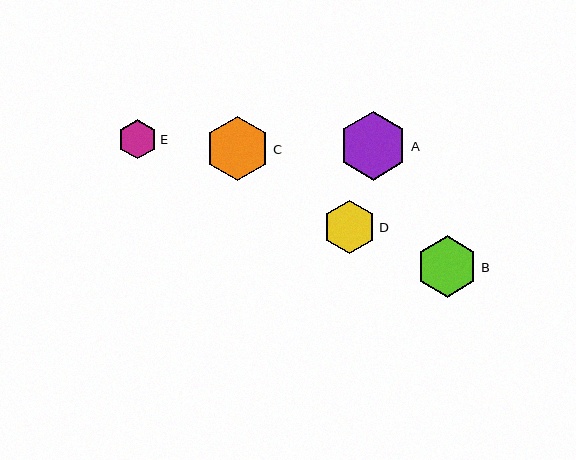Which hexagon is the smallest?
Hexagon E is the smallest with a size of approximately 40 pixels.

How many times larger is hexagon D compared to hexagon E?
Hexagon D is approximately 1.3 times the size of hexagon E.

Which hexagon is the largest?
Hexagon A is the largest with a size of approximately 69 pixels.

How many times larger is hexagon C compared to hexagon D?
Hexagon C is approximately 1.2 times the size of hexagon D.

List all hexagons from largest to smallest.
From largest to smallest: A, C, B, D, E.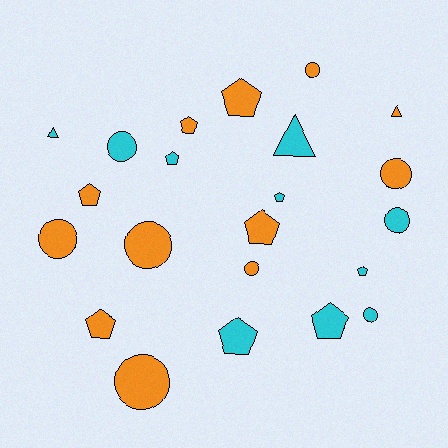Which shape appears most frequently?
Pentagon, with 10 objects.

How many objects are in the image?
There are 22 objects.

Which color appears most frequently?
Orange, with 12 objects.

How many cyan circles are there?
There are 3 cyan circles.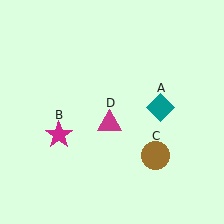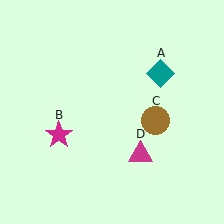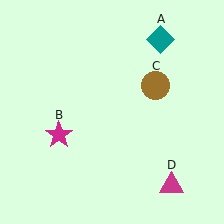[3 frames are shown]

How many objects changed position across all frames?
3 objects changed position: teal diamond (object A), brown circle (object C), magenta triangle (object D).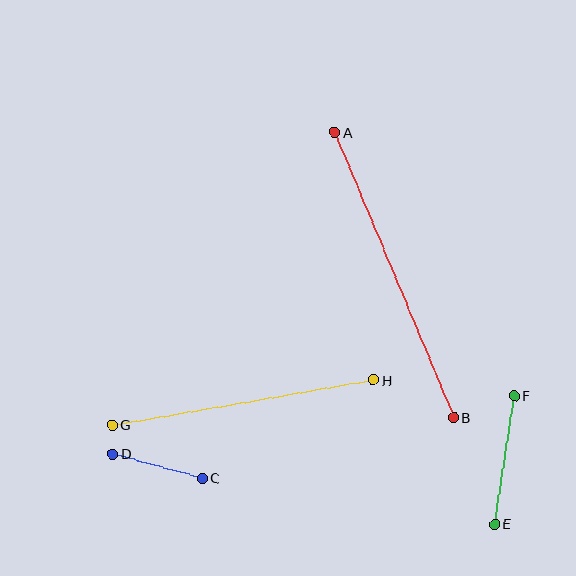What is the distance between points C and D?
The distance is approximately 93 pixels.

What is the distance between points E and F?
The distance is approximately 130 pixels.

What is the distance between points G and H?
The distance is approximately 265 pixels.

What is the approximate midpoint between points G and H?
The midpoint is at approximately (243, 402) pixels.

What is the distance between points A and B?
The distance is approximately 309 pixels.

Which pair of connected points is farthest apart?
Points A and B are farthest apart.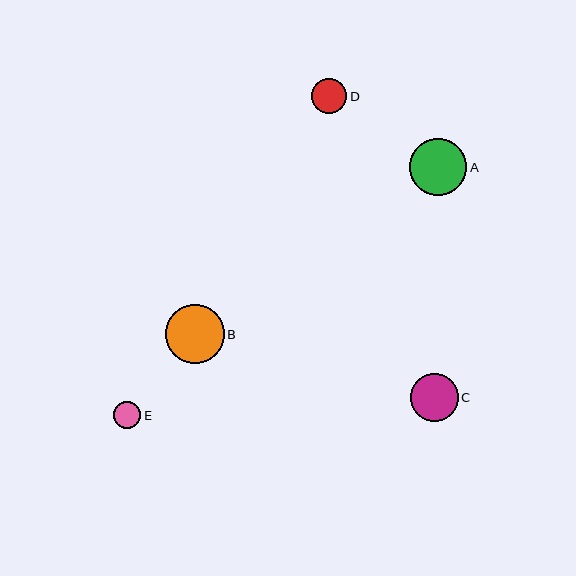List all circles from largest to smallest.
From largest to smallest: B, A, C, D, E.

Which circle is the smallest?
Circle E is the smallest with a size of approximately 28 pixels.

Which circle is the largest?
Circle B is the largest with a size of approximately 59 pixels.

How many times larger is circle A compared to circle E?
Circle A is approximately 2.1 times the size of circle E.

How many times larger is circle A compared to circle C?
Circle A is approximately 1.2 times the size of circle C.